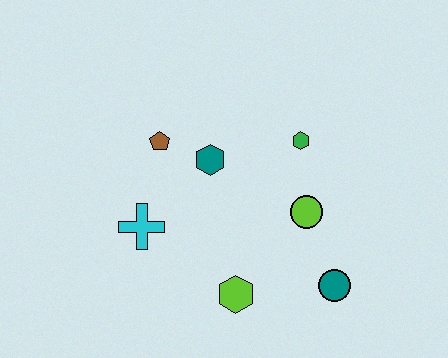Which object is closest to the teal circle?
The lime circle is closest to the teal circle.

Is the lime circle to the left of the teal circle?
Yes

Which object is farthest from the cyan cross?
The teal circle is farthest from the cyan cross.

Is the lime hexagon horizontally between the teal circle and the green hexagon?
No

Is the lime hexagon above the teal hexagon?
No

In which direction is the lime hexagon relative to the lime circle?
The lime hexagon is below the lime circle.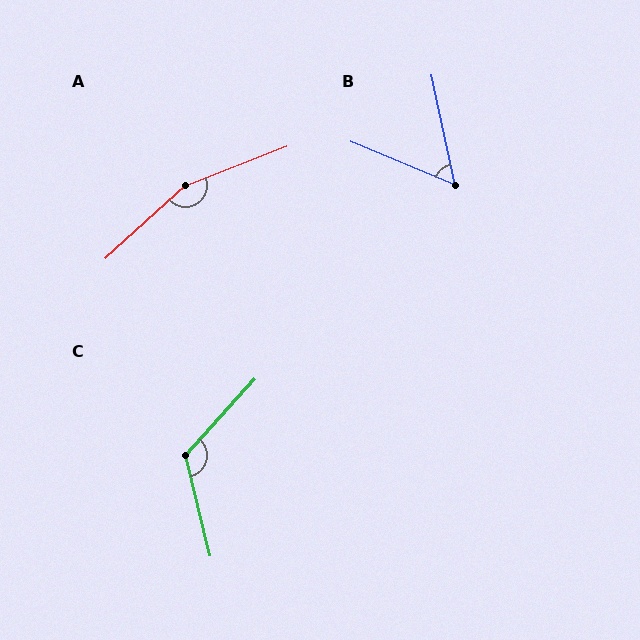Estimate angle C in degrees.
Approximately 124 degrees.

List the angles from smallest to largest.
B (56°), C (124°), A (159°).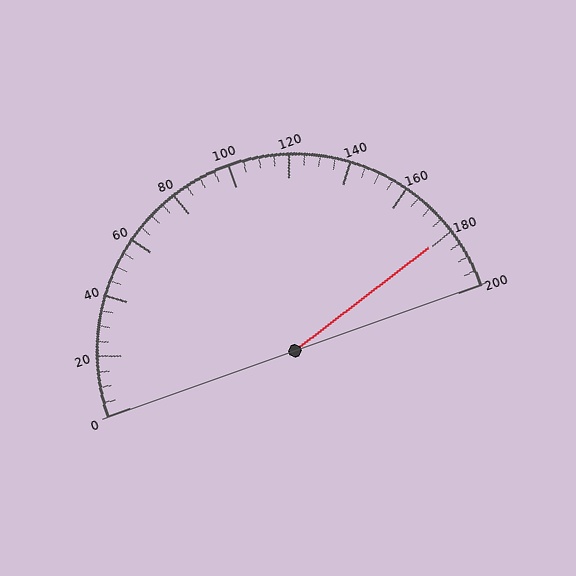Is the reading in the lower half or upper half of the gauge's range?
The reading is in the upper half of the range (0 to 200).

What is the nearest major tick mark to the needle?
The nearest major tick mark is 180.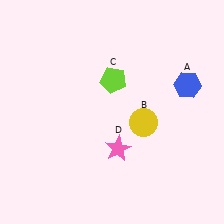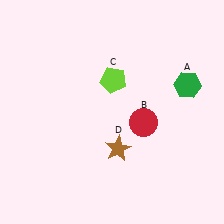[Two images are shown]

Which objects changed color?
A changed from blue to green. B changed from yellow to red. D changed from pink to brown.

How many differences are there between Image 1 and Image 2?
There are 3 differences between the two images.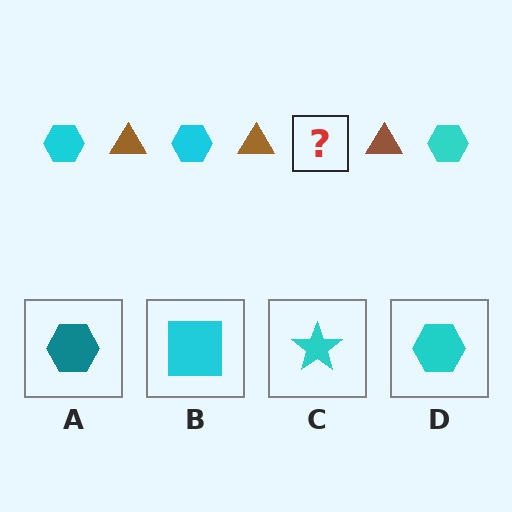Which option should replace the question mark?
Option D.